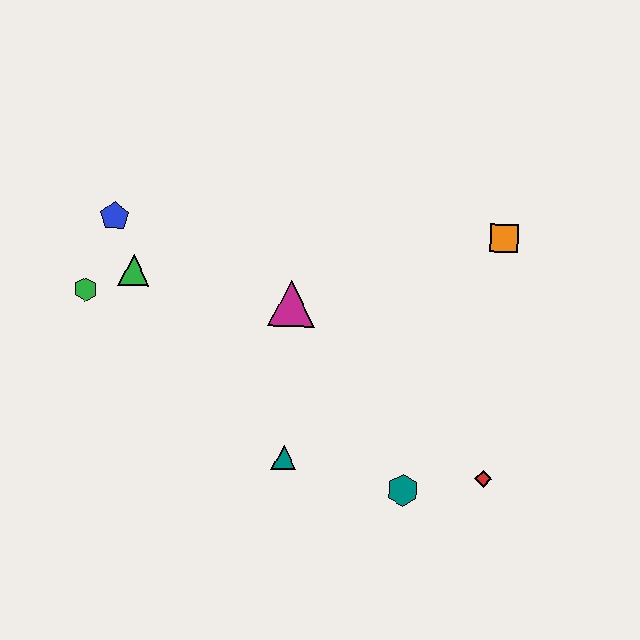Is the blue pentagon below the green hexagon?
No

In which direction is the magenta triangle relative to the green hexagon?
The magenta triangle is to the right of the green hexagon.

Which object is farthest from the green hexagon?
The red diamond is farthest from the green hexagon.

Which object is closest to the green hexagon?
The green triangle is closest to the green hexagon.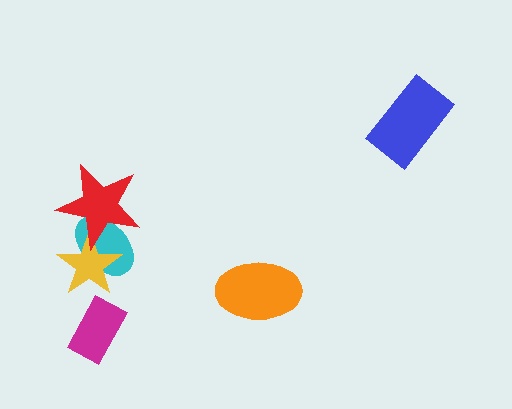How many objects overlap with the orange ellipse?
0 objects overlap with the orange ellipse.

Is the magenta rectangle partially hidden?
No, no other shape covers it.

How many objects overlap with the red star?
2 objects overlap with the red star.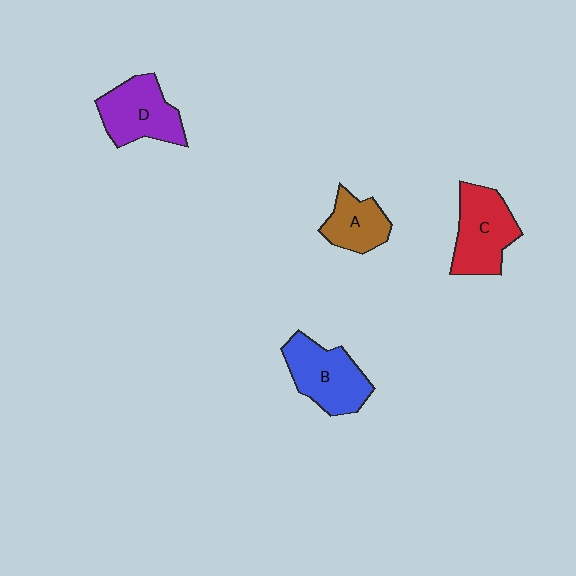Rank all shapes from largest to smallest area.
From largest to smallest: B (blue), C (red), D (purple), A (brown).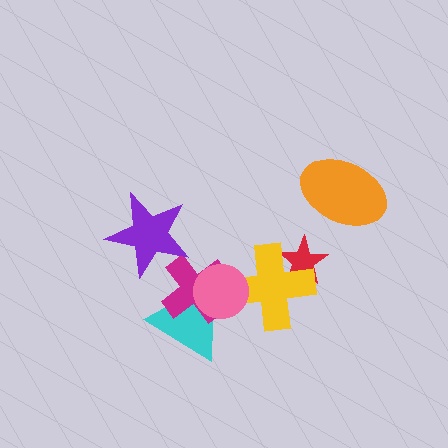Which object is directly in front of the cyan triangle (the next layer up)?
The magenta cross is directly in front of the cyan triangle.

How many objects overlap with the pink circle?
3 objects overlap with the pink circle.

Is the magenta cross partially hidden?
Yes, it is partially covered by another shape.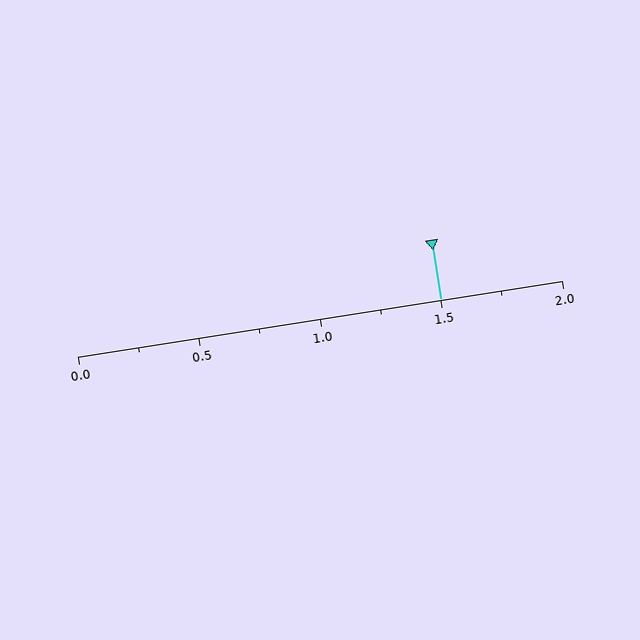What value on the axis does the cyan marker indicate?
The marker indicates approximately 1.5.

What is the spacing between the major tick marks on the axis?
The major ticks are spaced 0.5 apart.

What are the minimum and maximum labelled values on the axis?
The axis runs from 0.0 to 2.0.